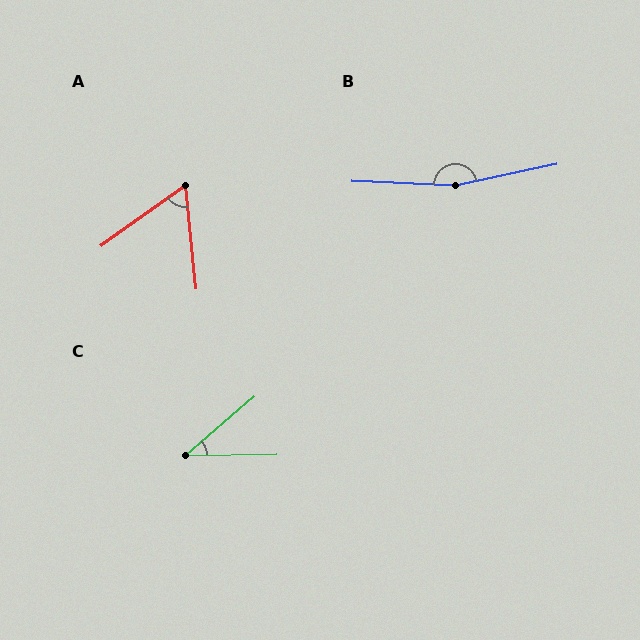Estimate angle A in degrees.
Approximately 60 degrees.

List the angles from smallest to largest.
C (40°), A (60°), B (166°).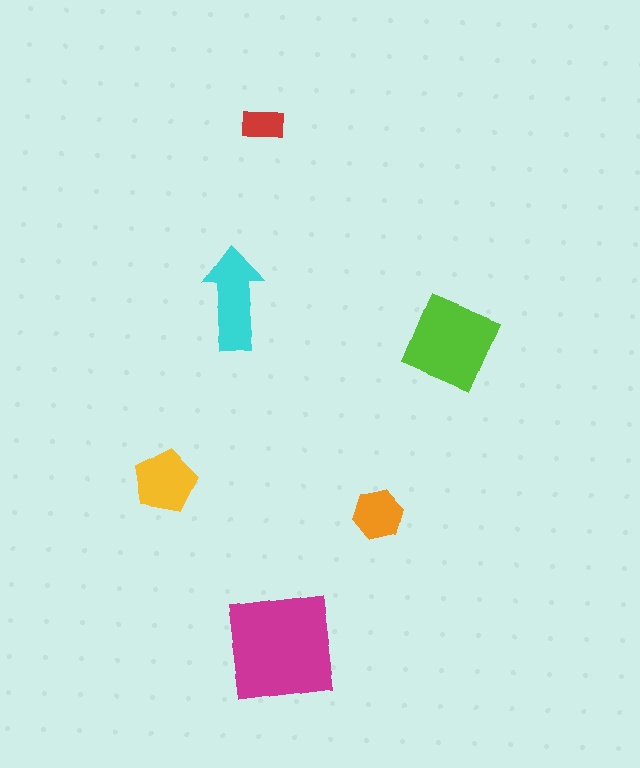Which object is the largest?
The magenta square.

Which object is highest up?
The red rectangle is topmost.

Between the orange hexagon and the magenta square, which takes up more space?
The magenta square.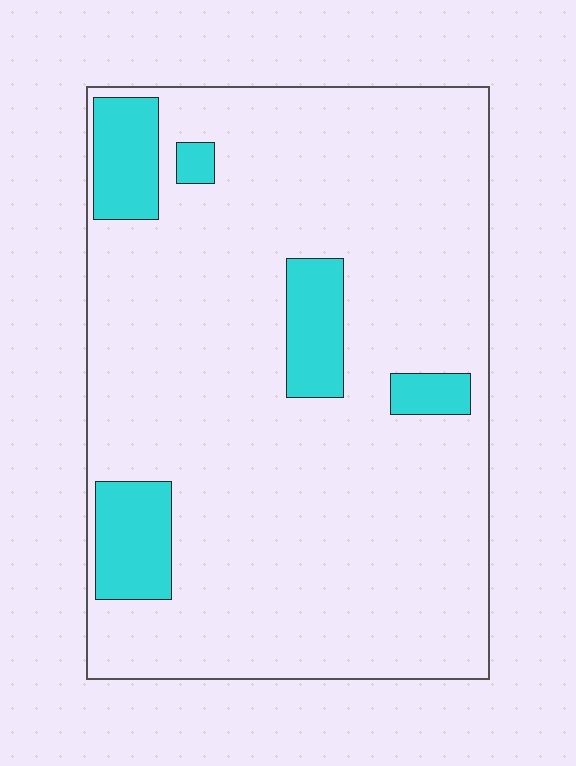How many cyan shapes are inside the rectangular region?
5.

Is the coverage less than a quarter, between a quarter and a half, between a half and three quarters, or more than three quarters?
Less than a quarter.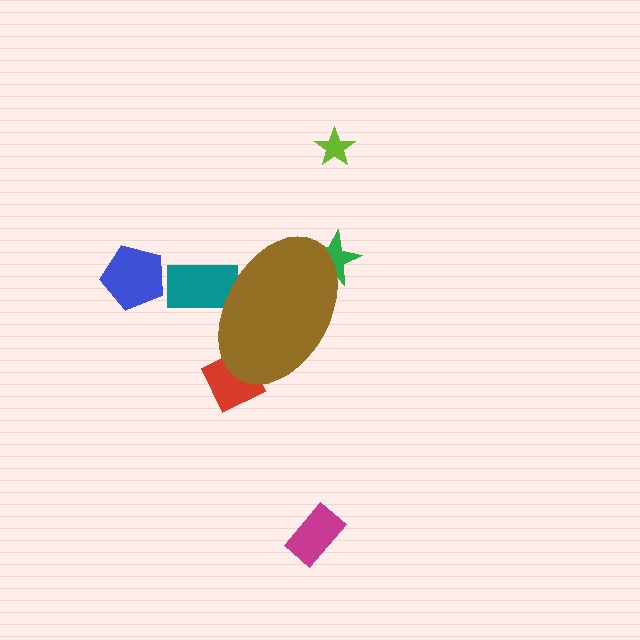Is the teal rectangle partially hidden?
Yes, the teal rectangle is partially hidden behind the brown ellipse.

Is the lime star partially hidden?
No, the lime star is fully visible.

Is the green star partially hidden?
Yes, the green star is partially hidden behind the brown ellipse.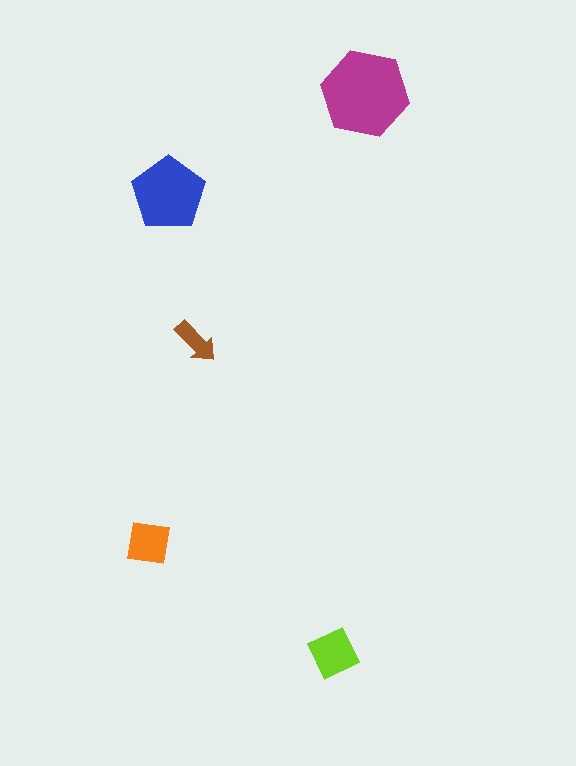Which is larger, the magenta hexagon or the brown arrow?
The magenta hexagon.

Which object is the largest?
The magenta hexagon.